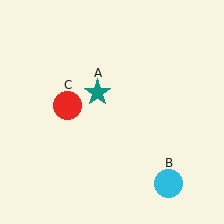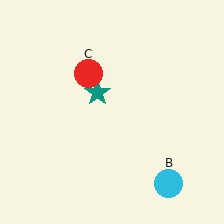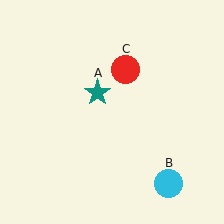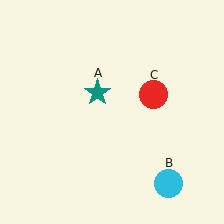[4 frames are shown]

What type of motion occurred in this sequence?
The red circle (object C) rotated clockwise around the center of the scene.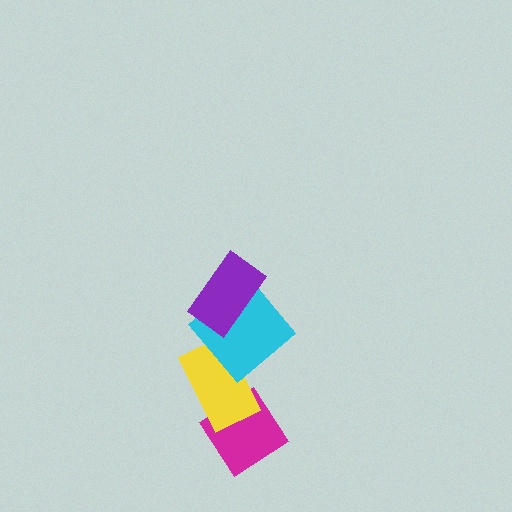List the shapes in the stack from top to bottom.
From top to bottom: the purple rectangle, the cyan diamond, the yellow rectangle, the magenta diamond.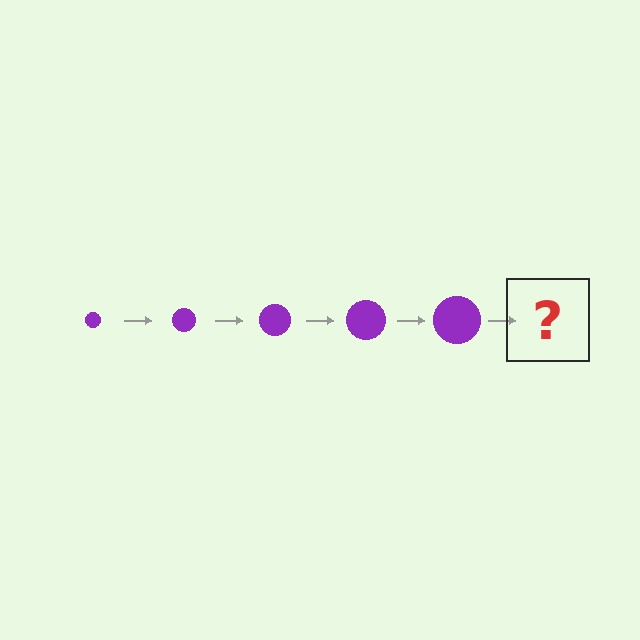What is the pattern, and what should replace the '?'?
The pattern is that the circle gets progressively larger each step. The '?' should be a purple circle, larger than the previous one.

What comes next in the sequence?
The next element should be a purple circle, larger than the previous one.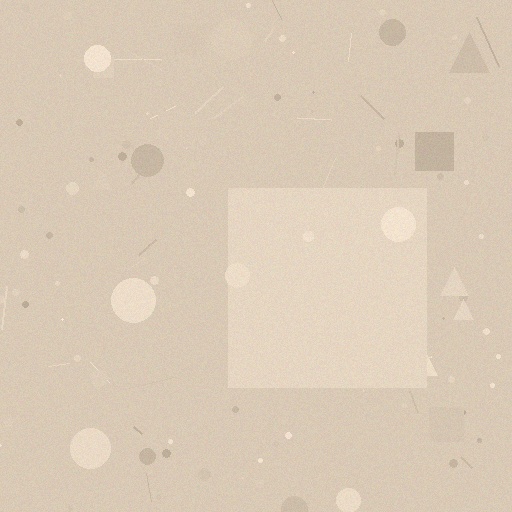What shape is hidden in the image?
A square is hidden in the image.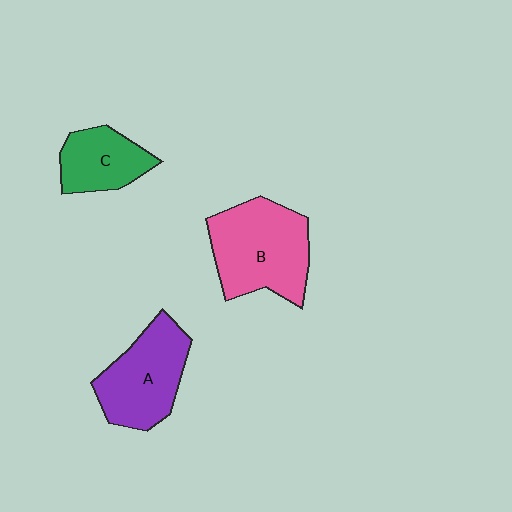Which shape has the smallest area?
Shape C (green).